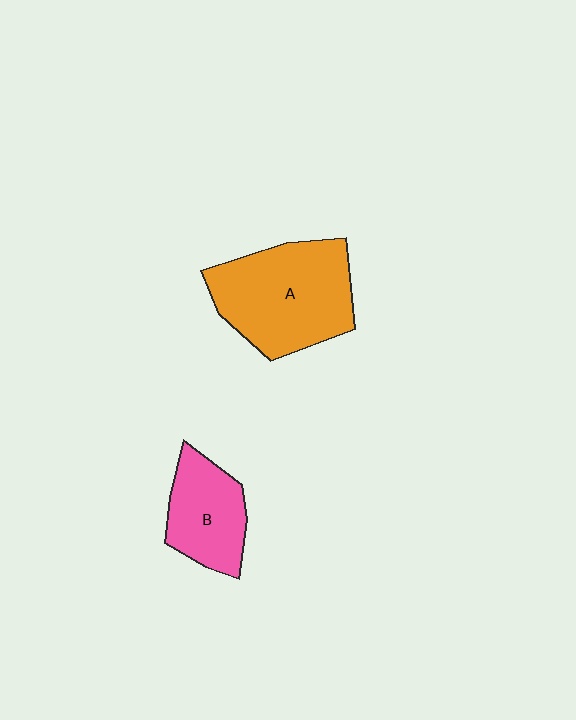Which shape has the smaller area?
Shape B (pink).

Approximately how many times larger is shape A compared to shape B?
Approximately 1.7 times.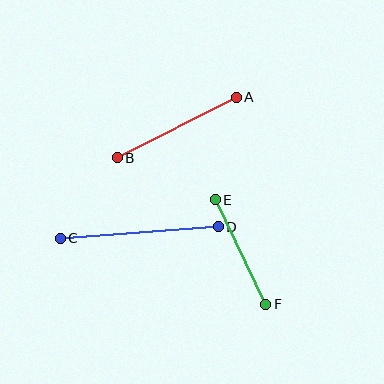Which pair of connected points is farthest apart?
Points C and D are farthest apart.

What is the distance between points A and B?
The distance is approximately 133 pixels.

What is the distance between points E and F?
The distance is approximately 116 pixels.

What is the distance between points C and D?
The distance is approximately 158 pixels.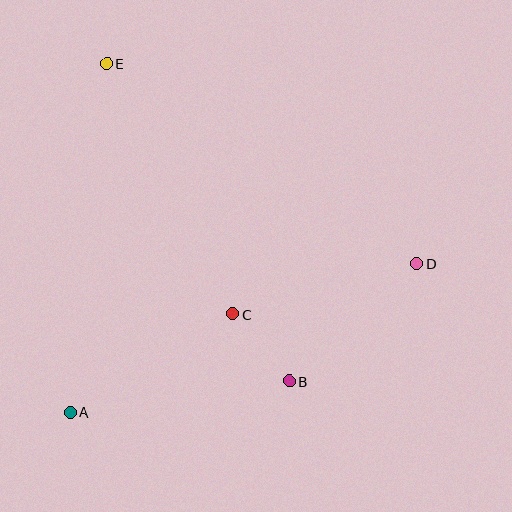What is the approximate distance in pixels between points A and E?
The distance between A and E is approximately 351 pixels.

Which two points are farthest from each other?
Points A and D are farthest from each other.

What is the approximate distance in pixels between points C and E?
The distance between C and E is approximately 280 pixels.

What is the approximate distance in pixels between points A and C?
The distance between A and C is approximately 190 pixels.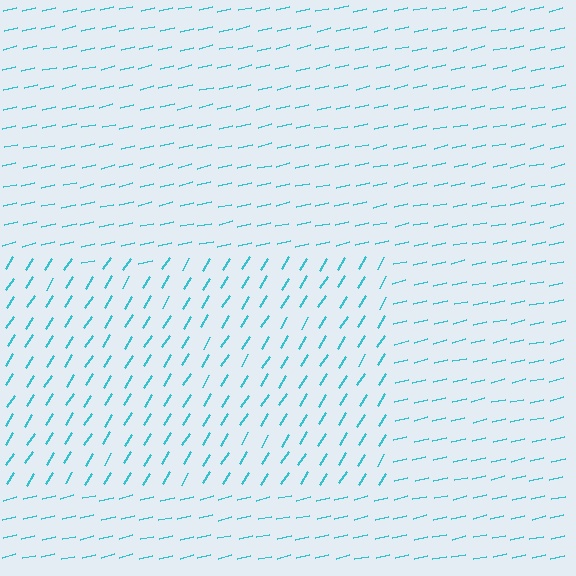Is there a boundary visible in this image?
Yes, there is a texture boundary formed by a change in line orientation.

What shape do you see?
I see a rectangle.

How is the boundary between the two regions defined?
The boundary is defined purely by a change in line orientation (approximately 45 degrees difference). All lines are the same color and thickness.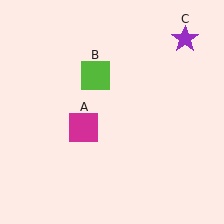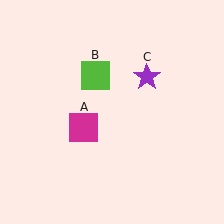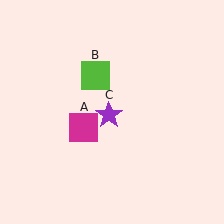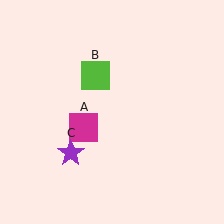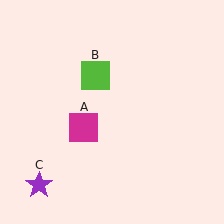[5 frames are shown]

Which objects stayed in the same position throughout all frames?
Magenta square (object A) and lime square (object B) remained stationary.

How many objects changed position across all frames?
1 object changed position: purple star (object C).